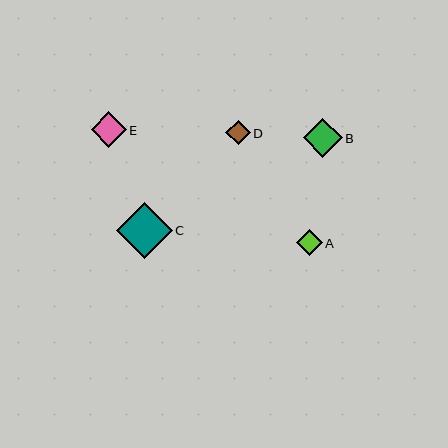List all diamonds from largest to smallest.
From largest to smallest: C, B, E, A, D.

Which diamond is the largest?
Diamond C is the largest with a size of approximately 56 pixels.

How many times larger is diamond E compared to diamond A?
Diamond E is approximately 1.4 times the size of diamond A.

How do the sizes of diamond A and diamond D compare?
Diamond A and diamond D are approximately the same size.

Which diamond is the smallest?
Diamond D is the smallest with a size of approximately 25 pixels.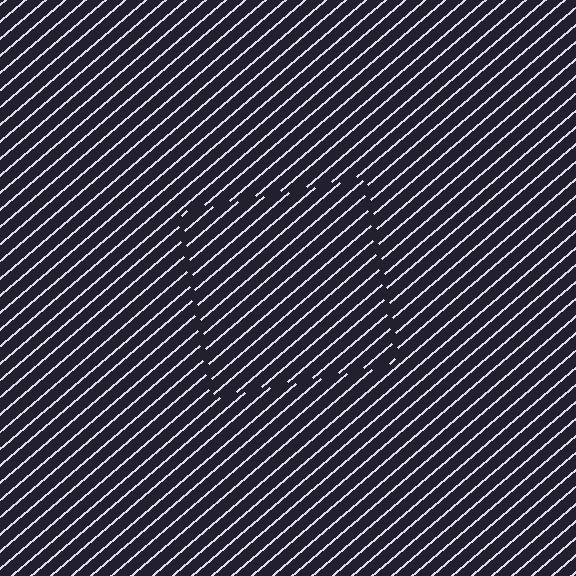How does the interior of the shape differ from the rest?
The interior of the shape contains the same grating, shifted by half a period — the contour is defined by the phase discontinuity where line-ends from the inner and outer gratings abut.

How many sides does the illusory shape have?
4 sides — the line-ends trace a square.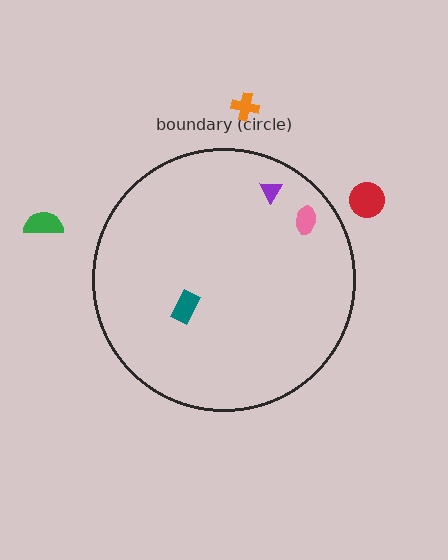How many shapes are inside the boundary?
3 inside, 3 outside.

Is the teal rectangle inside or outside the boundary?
Inside.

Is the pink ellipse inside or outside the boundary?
Inside.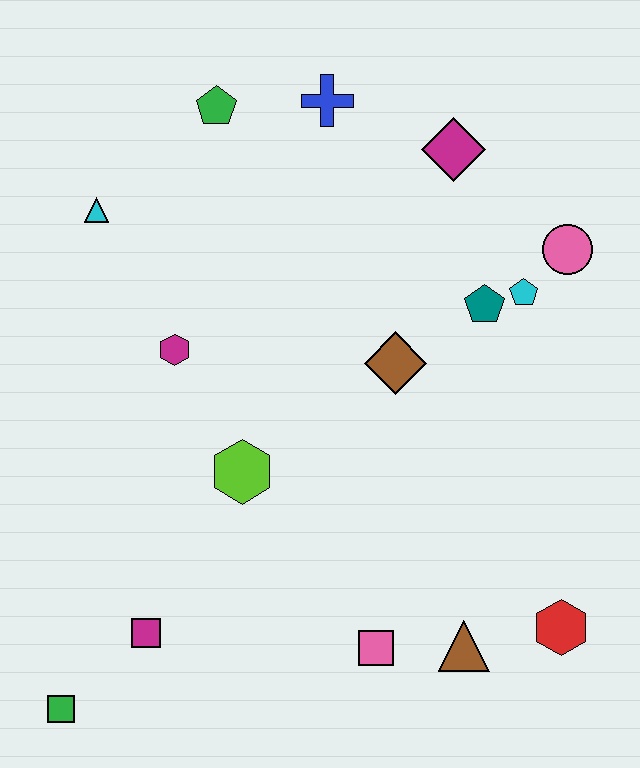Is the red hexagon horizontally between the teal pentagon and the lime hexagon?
No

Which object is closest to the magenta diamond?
The blue cross is closest to the magenta diamond.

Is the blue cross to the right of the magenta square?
Yes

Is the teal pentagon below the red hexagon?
No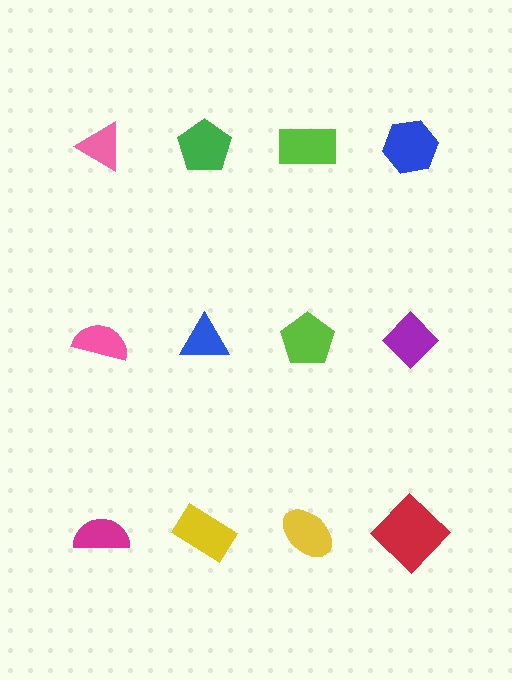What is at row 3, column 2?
A yellow rectangle.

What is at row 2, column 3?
A lime pentagon.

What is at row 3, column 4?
A red diamond.